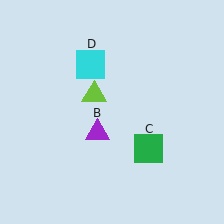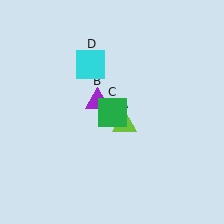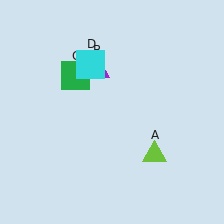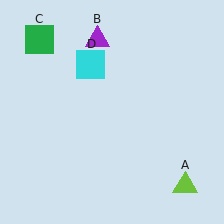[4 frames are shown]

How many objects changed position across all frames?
3 objects changed position: lime triangle (object A), purple triangle (object B), green square (object C).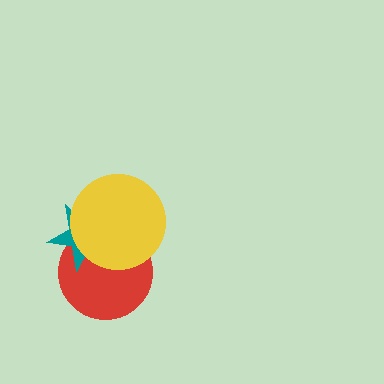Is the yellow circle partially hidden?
No, no other shape covers it.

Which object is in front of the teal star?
The yellow circle is in front of the teal star.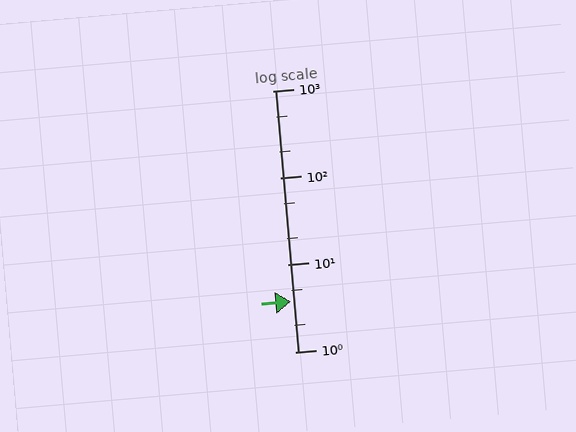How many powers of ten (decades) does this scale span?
The scale spans 3 decades, from 1 to 1000.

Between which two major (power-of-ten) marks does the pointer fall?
The pointer is between 1 and 10.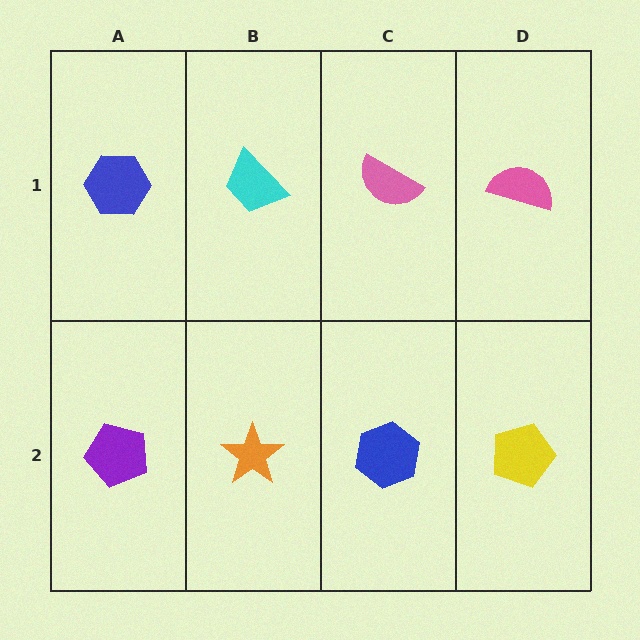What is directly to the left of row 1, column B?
A blue hexagon.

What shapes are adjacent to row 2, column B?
A cyan trapezoid (row 1, column B), a purple pentagon (row 2, column A), a blue hexagon (row 2, column C).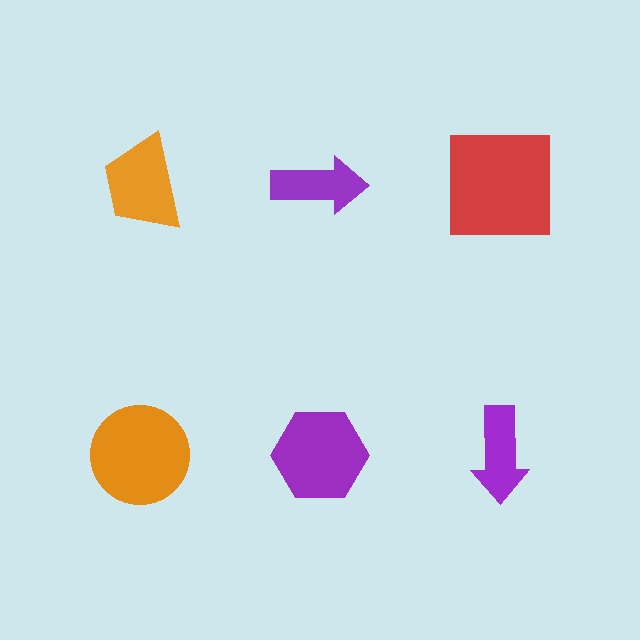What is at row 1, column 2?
A purple arrow.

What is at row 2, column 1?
An orange circle.